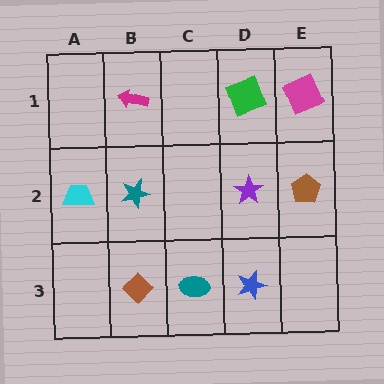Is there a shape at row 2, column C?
No, that cell is empty.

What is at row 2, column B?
A teal star.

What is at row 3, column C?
A teal ellipse.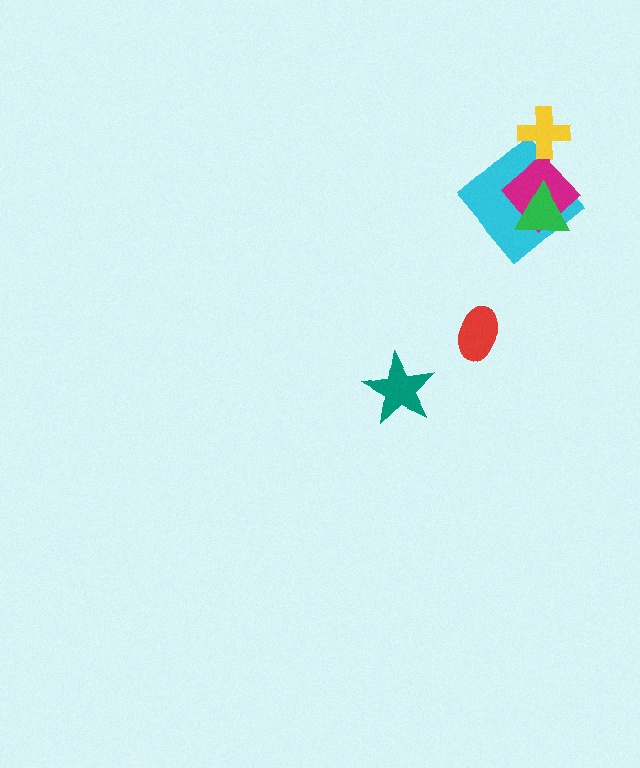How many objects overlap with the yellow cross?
0 objects overlap with the yellow cross.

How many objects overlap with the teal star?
0 objects overlap with the teal star.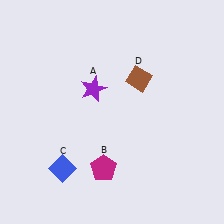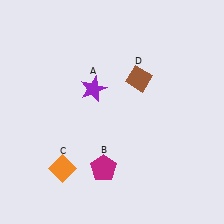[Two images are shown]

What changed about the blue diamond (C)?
In Image 1, C is blue. In Image 2, it changed to orange.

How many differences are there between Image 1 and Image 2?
There is 1 difference between the two images.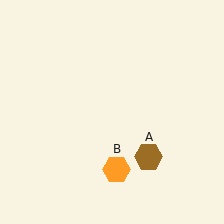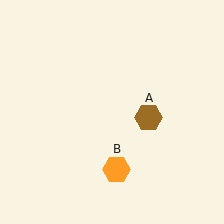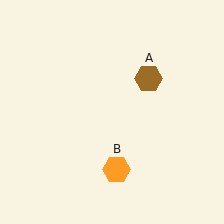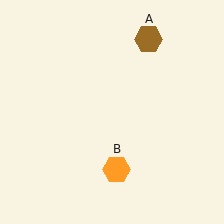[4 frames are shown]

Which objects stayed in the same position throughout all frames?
Orange hexagon (object B) remained stationary.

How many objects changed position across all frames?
1 object changed position: brown hexagon (object A).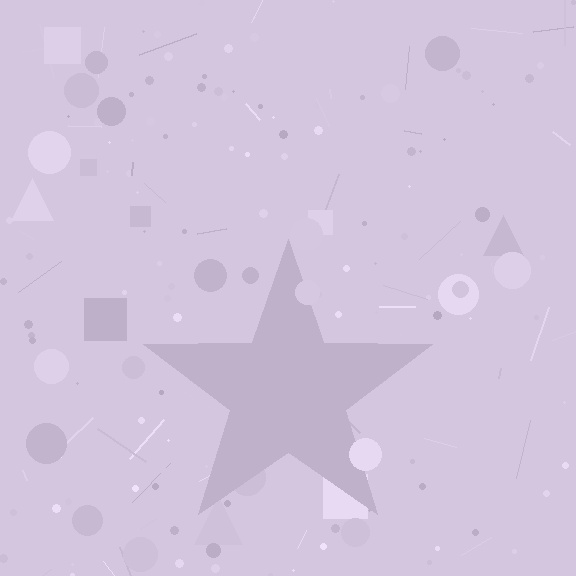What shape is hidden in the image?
A star is hidden in the image.